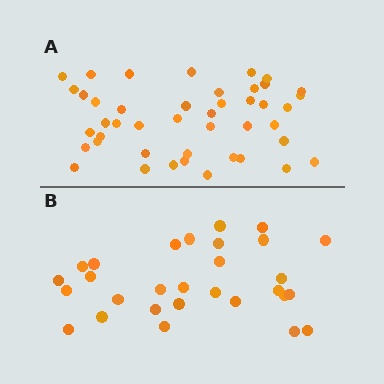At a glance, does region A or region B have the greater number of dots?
Region A (the top region) has more dots.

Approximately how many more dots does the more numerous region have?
Region A has approximately 15 more dots than region B.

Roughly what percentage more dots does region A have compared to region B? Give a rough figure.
About 50% more.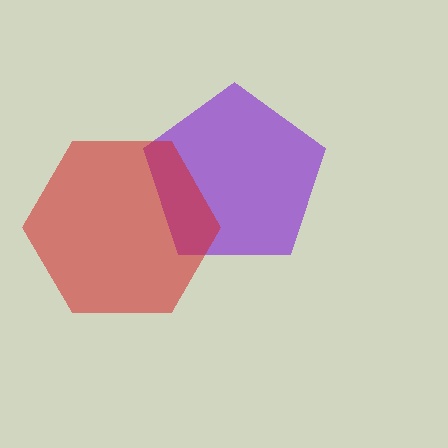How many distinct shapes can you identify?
There are 2 distinct shapes: a purple pentagon, a red hexagon.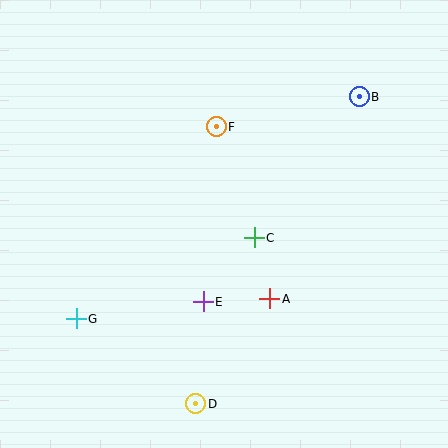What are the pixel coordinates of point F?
Point F is at (216, 127).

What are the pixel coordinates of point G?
Point G is at (76, 319).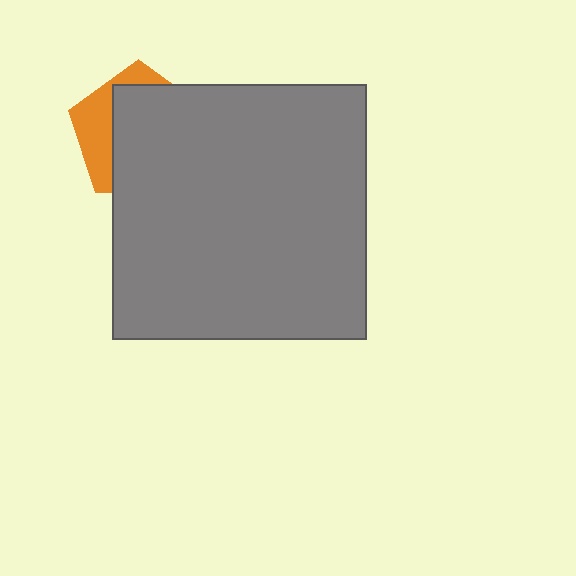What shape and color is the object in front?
The object in front is a gray square.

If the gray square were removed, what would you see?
You would see the complete orange pentagon.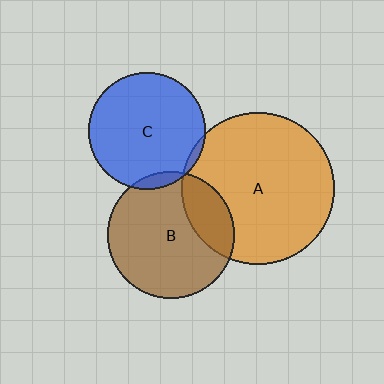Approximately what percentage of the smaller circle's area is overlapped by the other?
Approximately 5%.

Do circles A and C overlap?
Yes.